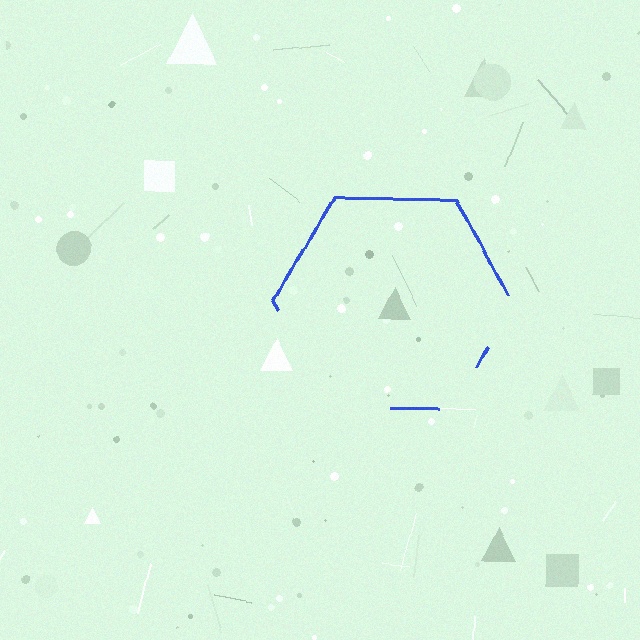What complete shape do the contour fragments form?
The contour fragments form a hexagon.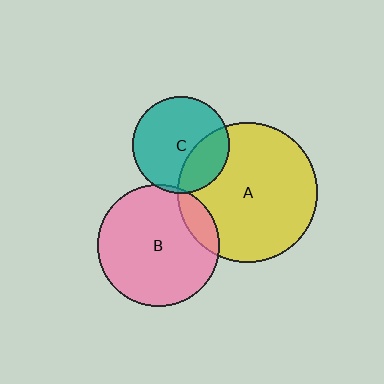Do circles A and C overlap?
Yes.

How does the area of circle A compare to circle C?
Approximately 2.1 times.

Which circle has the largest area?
Circle A (yellow).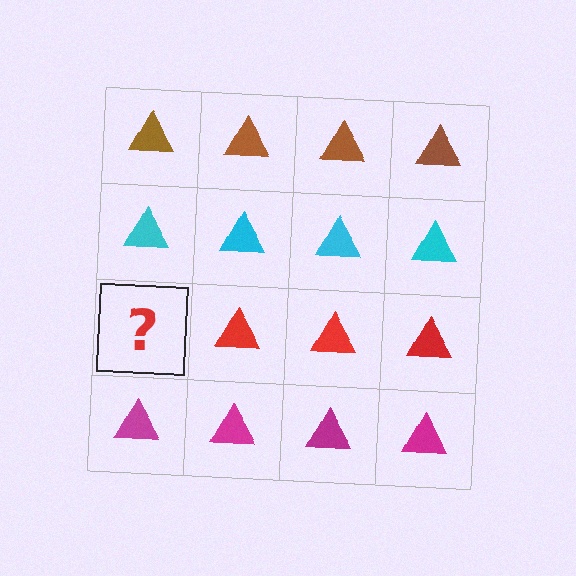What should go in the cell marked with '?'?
The missing cell should contain a red triangle.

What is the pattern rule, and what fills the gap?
The rule is that each row has a consistent color. The gap should be filled with a red triangle.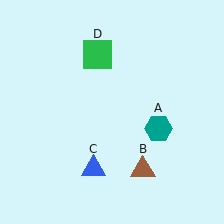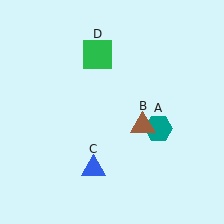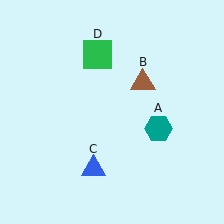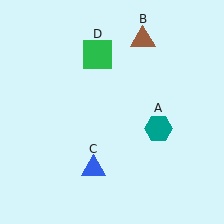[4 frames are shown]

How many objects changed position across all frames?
1 object changed position: brown triangle (object B).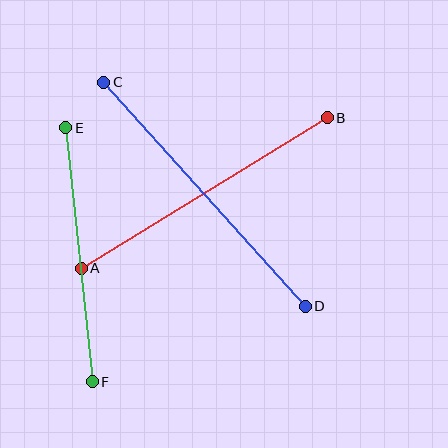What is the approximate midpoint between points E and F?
The midpoint is at approximately (79, 255) pixels.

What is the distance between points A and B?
The distance is approximately 288 pixels.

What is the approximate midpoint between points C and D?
The midpoint is at approximately (204, 194) pixels.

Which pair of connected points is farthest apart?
Points C and D are farthest apart.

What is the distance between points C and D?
The distance is approximately 301 pixels.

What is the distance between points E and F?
The distance is approximately 255 pixels.